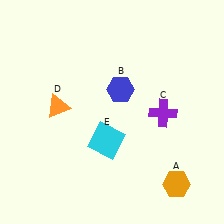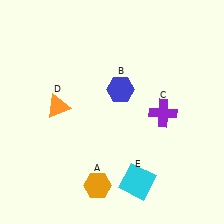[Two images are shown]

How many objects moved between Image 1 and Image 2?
2 objects moved between the two images.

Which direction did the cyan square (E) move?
The cyan square (E) moved down.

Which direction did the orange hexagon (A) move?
The orange hexagon (A) moved left.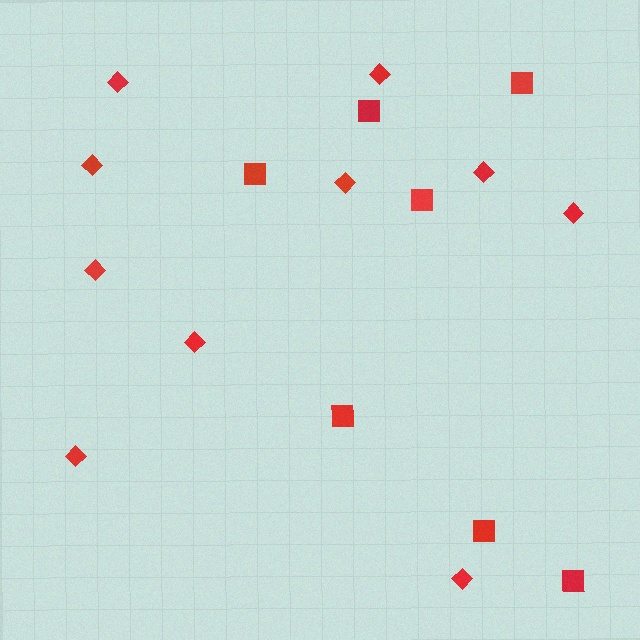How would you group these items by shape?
There are 2 groups: one group of squares (7) and one group of diamonds (10).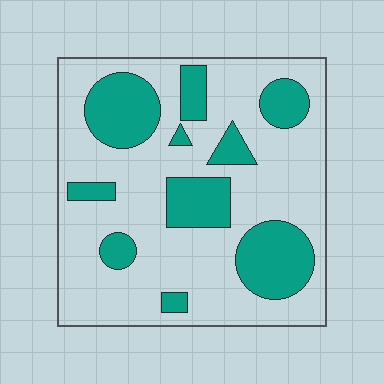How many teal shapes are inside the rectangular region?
10.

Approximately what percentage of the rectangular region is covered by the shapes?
Approximately 30%.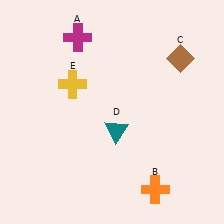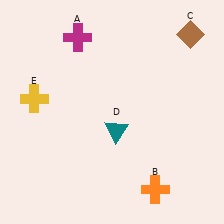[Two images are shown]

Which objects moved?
The objects that moved are: the brown diamond (C), the yellow cross (E).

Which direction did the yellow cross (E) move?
The yellow cross (E) moved left.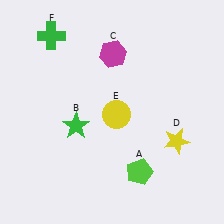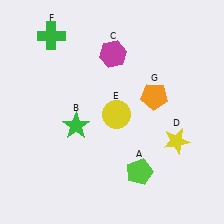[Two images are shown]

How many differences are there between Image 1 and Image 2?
There is 1 difference between the two images.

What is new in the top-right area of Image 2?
An orange pentagon (G) was added in the top-right area of Image 2.